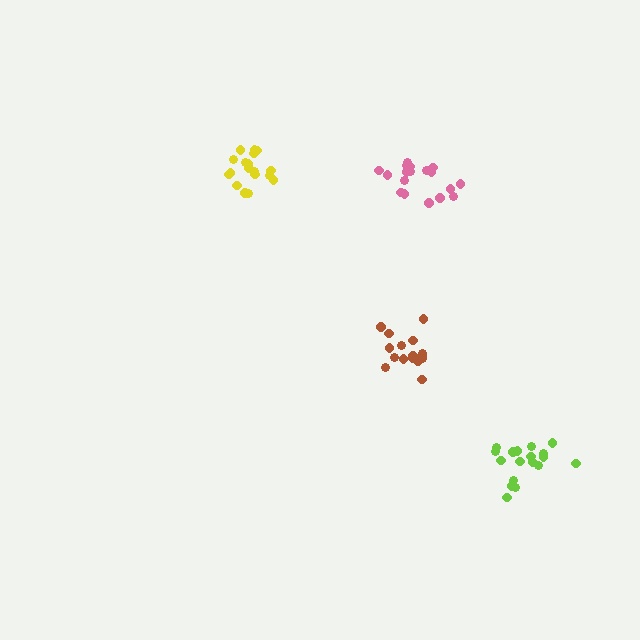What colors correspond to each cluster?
The clusters are colored: brown, lime, yellow, pink.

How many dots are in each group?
Group 1: 16 dots, Group 2: 18 dots, Group 3: 18 dots, Group 4: 18 dots (70 total).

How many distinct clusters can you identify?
There are 4 distinct clusters.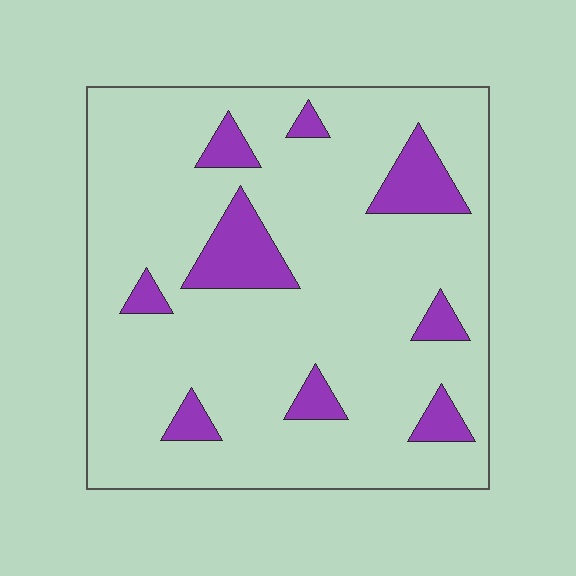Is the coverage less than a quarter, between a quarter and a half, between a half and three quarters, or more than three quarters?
Less than a quarter.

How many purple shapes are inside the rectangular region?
9.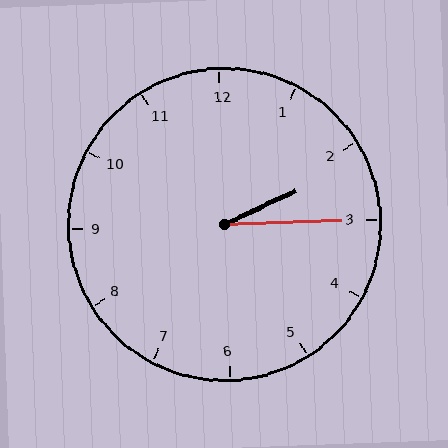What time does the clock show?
2:15.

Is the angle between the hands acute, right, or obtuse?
It is acute.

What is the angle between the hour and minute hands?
Approximately 22 degrees.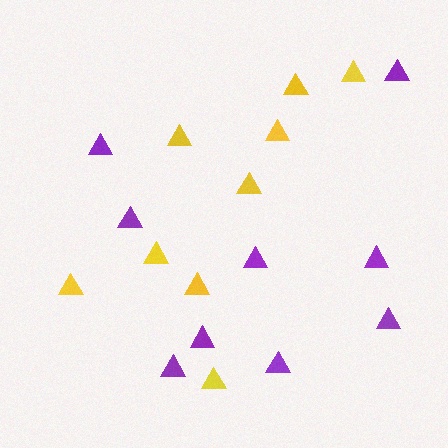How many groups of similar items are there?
There are 2 groups: one group of yellow triangles (9) and one group of purple triangles (9).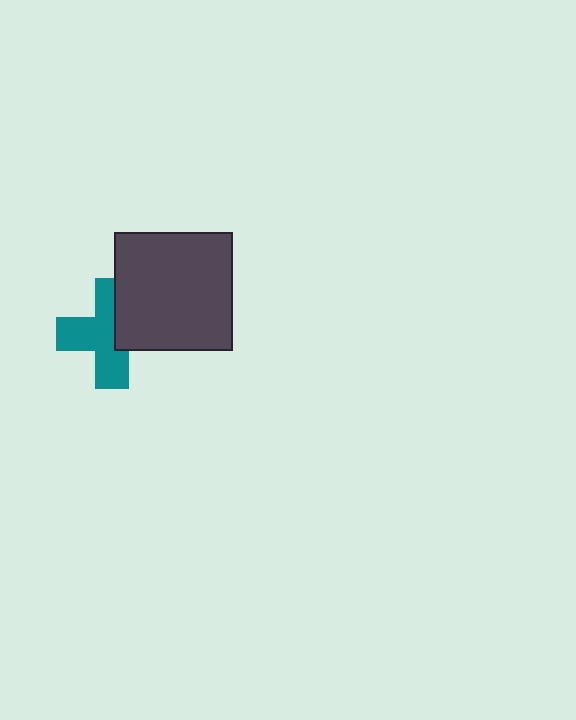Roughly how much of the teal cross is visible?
About half of it is visible (roughly 62%).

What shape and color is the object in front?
The object in front is a dark gray square.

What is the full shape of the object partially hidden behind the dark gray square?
The partially hidden object is a teal cross.